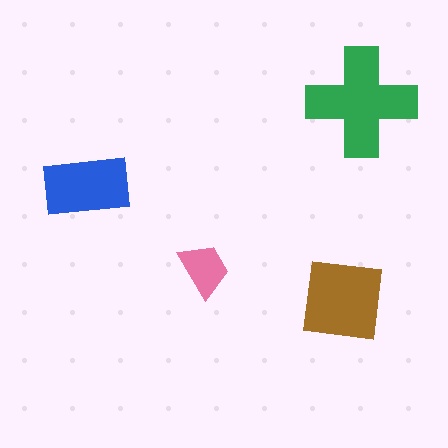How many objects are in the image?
There are 4 objects in the image.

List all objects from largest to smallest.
The green cross, the brown square, the blue rectangle, the pink trapezoid.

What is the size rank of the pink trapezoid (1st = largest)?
4th.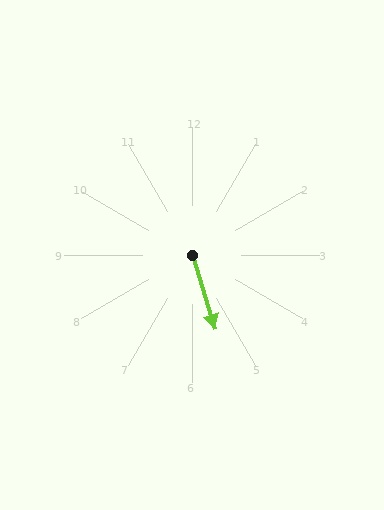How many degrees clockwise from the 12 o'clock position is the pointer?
Approximately 163 degrees.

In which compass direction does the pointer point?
South.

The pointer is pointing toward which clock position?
Roughly 5 o'clock.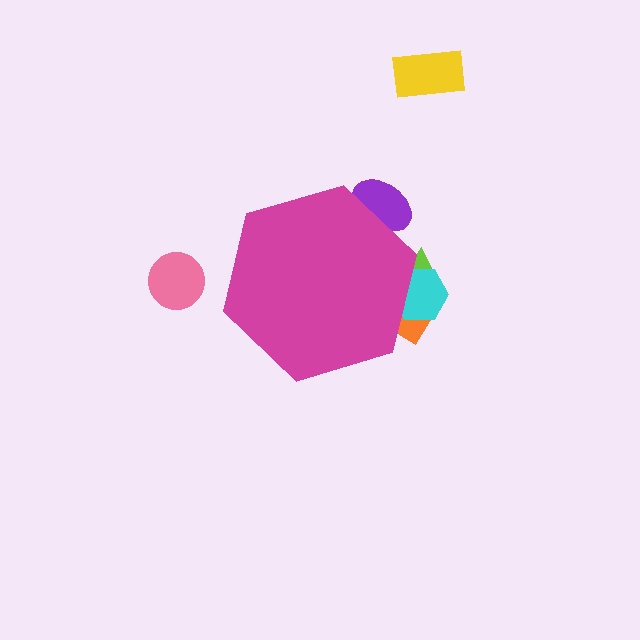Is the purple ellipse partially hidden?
Yes, the purple ellipse is partially hidden behind the magenta hexagon.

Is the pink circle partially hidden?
No, the pink circle is fully visible.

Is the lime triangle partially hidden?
Yes, the lime triangle is partially hidden behind the magenta hexagon.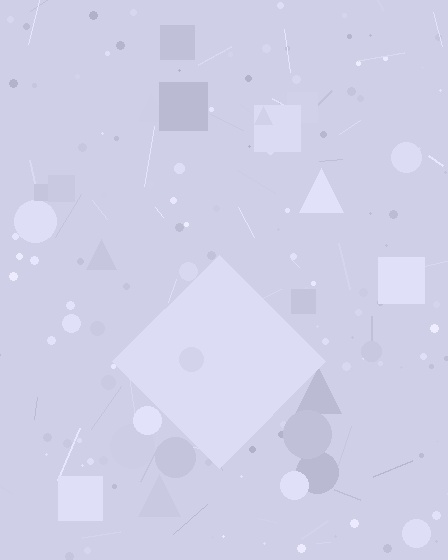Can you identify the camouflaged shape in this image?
The camouflaged shape is a diamond.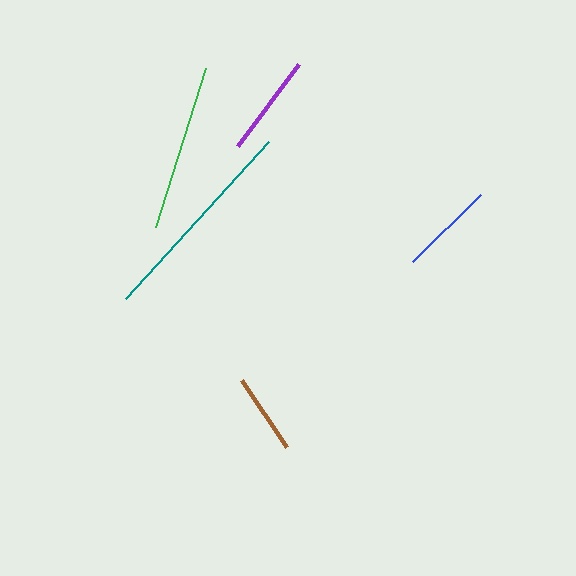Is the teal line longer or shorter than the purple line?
The teal line is longer than the purple line.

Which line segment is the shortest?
The brown line is the shortest at approximately 81 pixels.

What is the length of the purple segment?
The purple segment is approximately 102 pixels long.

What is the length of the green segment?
The green segment is approximately 167 pixels long.